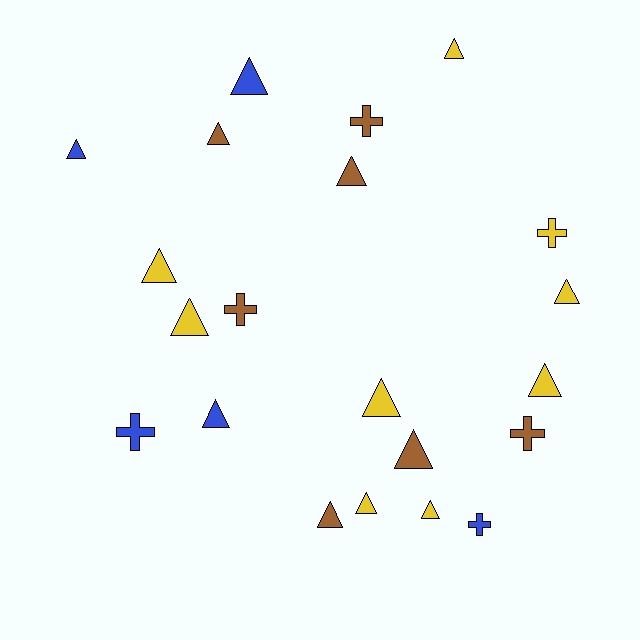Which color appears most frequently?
Yellow, with 9 objects.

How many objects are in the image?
There are 21 objects.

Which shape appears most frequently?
Triangle, with 15 objects.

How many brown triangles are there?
There are 4 brown triangles.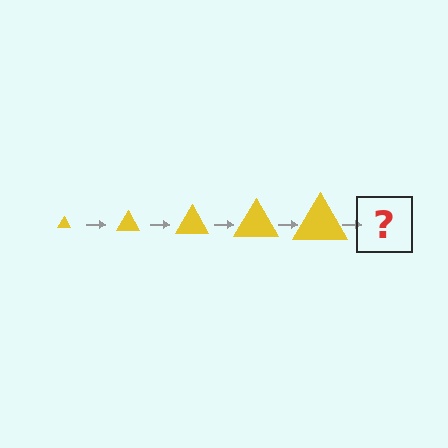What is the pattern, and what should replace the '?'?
The pattern is that the triangle gets progressively larger each step. The '?' should be a yellow triangle, larger than the previous one.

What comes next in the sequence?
The next element should be a yellow triangle, larger than the previous one.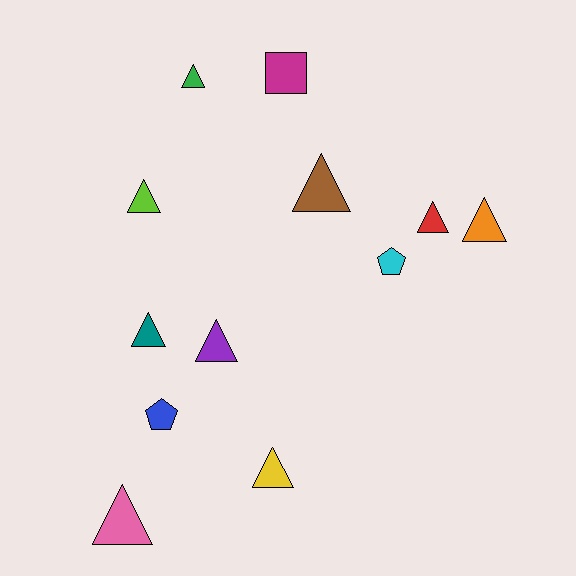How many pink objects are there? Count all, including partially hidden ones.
There is 1 pink object.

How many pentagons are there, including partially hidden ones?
There are 2 pentagons.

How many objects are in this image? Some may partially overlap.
There are 12 objects.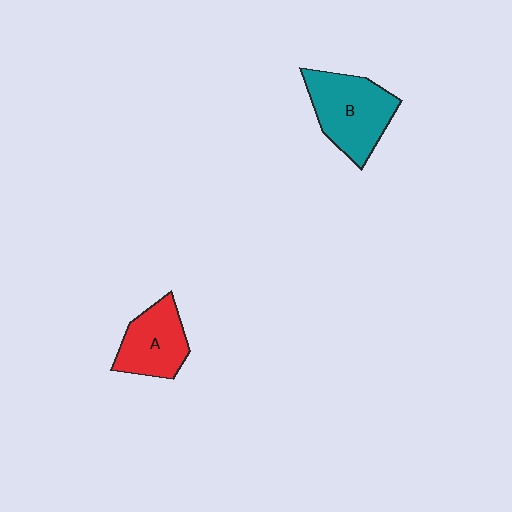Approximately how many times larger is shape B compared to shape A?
Approximately 1.3 times.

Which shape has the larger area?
Shape B (teal).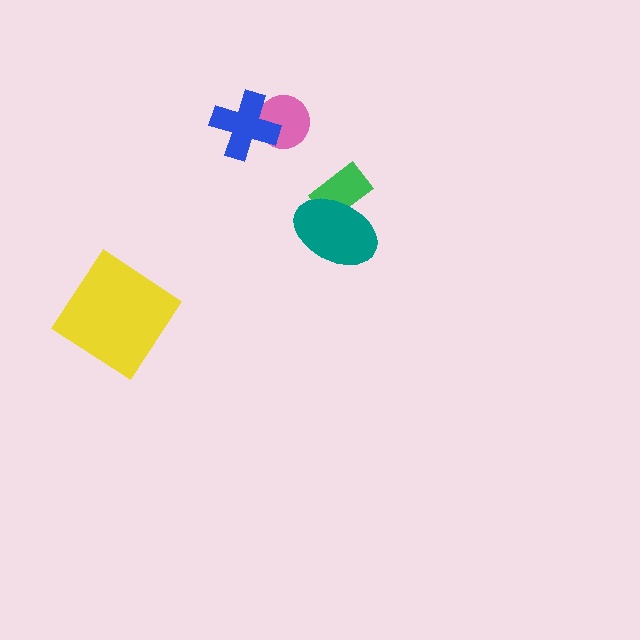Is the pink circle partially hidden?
Yes, it is partially covered by another shape.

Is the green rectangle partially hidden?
Yes, it is partially covered by another shape.